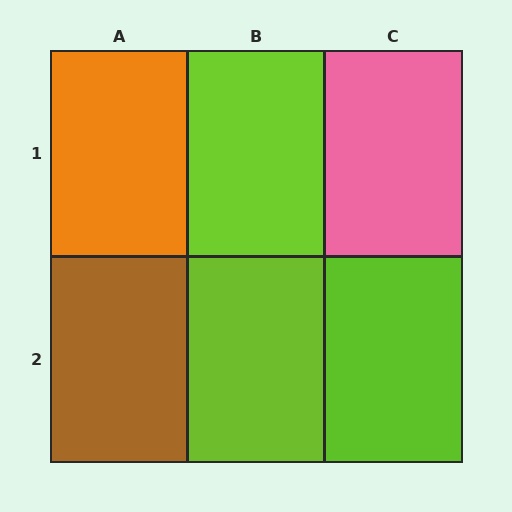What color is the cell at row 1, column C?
Pink.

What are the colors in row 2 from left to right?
Brown, lime, lime.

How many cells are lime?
3 cells are lime.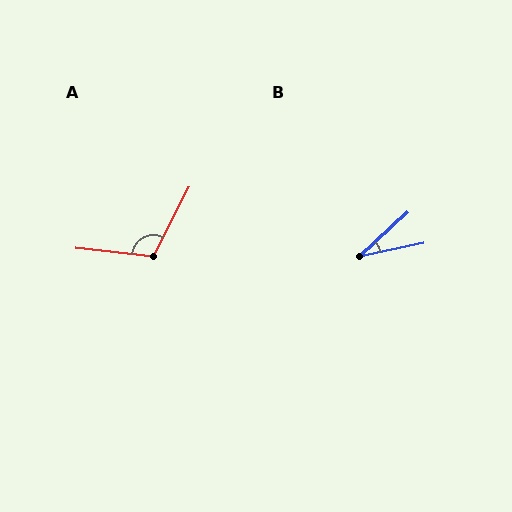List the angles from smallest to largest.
B (30°), A (111°).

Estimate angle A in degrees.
Approximately 111 degrees.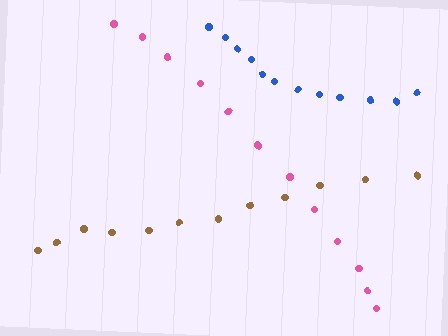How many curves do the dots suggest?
There are 3 distinct paths.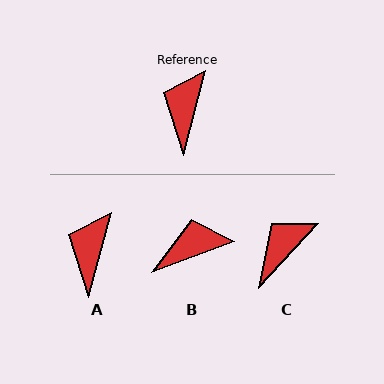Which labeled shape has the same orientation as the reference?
A.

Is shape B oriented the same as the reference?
No, it is off by about 55 degrees.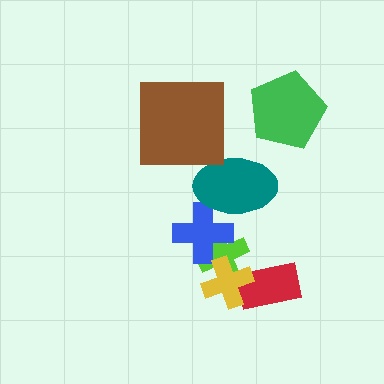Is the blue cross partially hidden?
Yes, it is partially covered by another shape.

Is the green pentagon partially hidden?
No, no other shape covers it.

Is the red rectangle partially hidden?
Yes, it is partially covered by another shape.